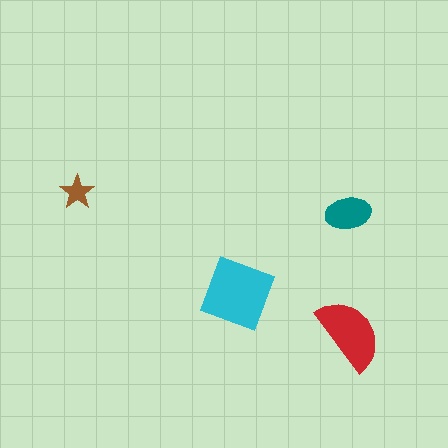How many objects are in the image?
There are 4 objects in the image.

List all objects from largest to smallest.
The cyan diamond, the red semicircle, the teal ellipse, the brown star.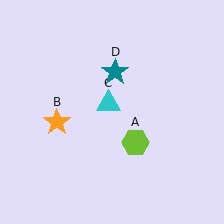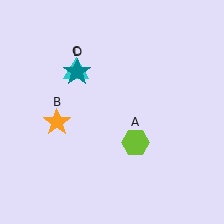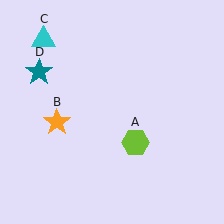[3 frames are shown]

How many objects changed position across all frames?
2 objects changed position: cyan triangle (object C), teal star (object D).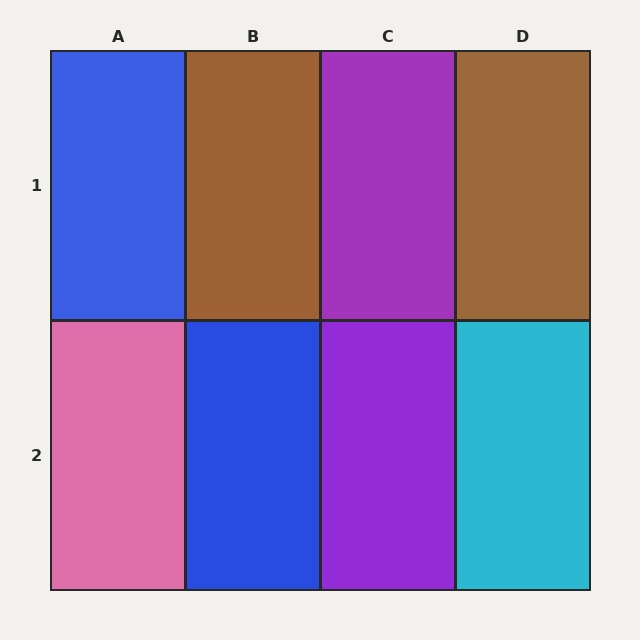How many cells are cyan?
1 cell is cyan.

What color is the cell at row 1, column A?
Blue.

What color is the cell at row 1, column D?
Brown.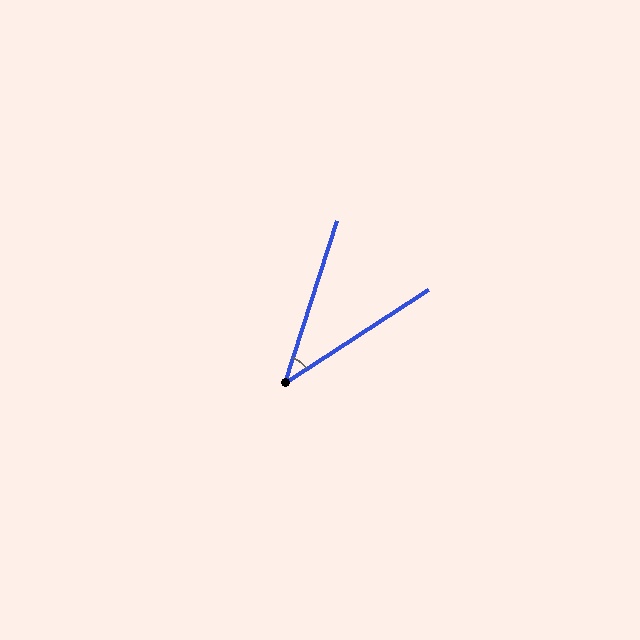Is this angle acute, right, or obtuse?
It is acute.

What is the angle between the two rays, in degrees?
Approximately 39 degrees.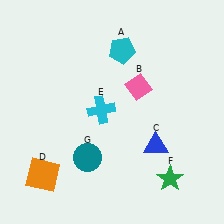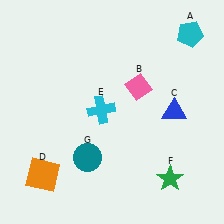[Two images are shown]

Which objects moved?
The objects that moved are: the cyan pentagon (A), the blue triangle (C).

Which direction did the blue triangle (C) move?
The blue triangle (C) moved up.